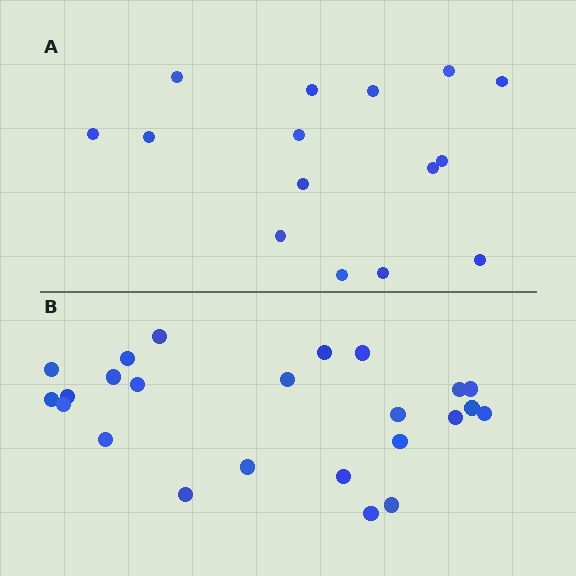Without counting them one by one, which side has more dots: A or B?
Region B (the bottom region) has more dots.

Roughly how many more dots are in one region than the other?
Region B has roughly 8 or so more dots than region A.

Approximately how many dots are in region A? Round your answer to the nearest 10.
About 20 dots. (The exact count is 15, which rounds to 20.)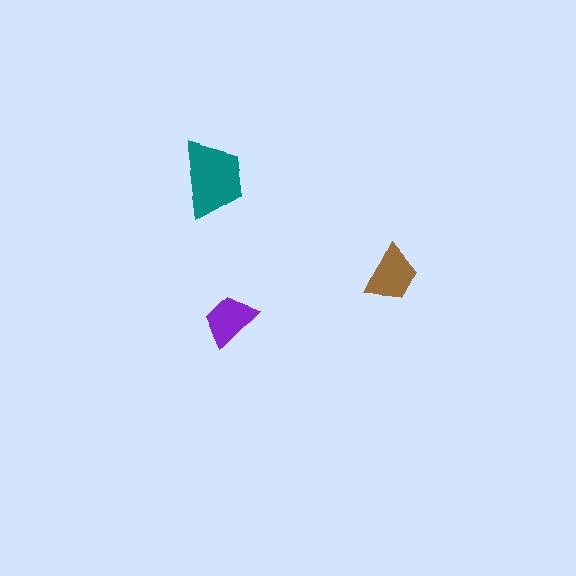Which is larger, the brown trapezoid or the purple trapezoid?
The brown one.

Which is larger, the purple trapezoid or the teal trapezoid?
The teal one.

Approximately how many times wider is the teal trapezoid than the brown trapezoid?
About 1.5 times wider.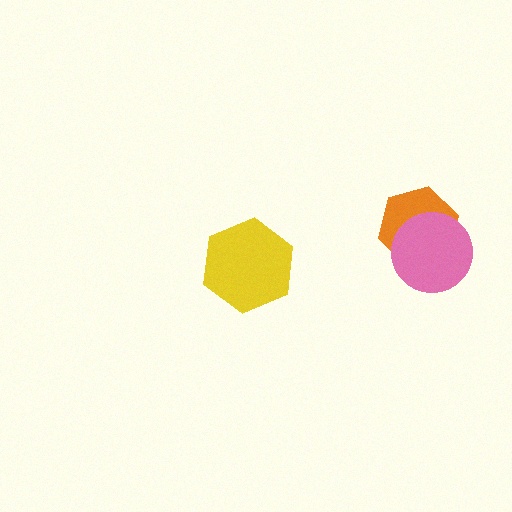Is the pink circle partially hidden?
No, no other shape covers it.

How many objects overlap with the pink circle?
1 object overlaps with the pink circle.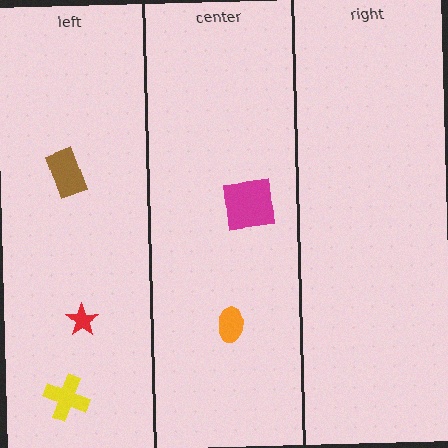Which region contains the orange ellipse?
The center region.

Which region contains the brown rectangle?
The left region.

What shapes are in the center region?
The orange ellipse, the magenta square.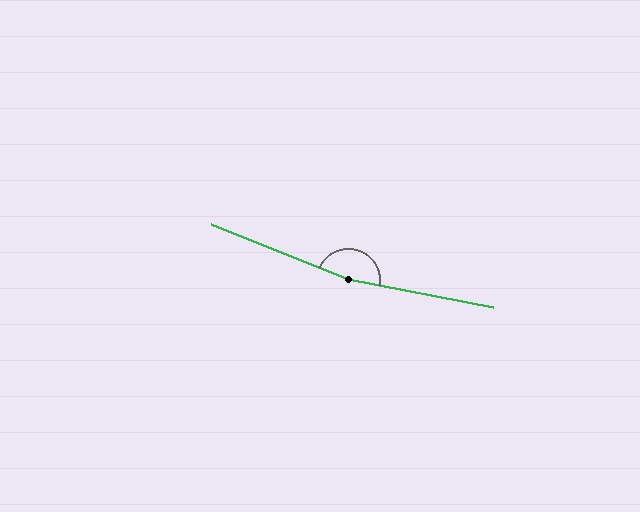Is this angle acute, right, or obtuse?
It is obtuse.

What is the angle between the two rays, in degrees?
Approximately 169 degrees.